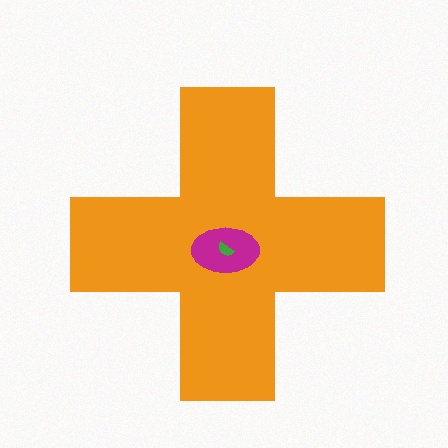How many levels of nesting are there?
3.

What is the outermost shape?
The orange cross.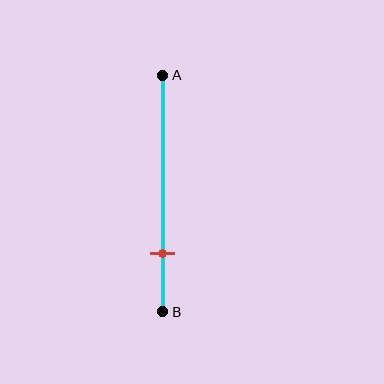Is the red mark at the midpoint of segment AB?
No, the mark is at about 75% from A, not at the 50% midpoint.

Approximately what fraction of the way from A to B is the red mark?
The red mark is approximately 75% of the way from A to B.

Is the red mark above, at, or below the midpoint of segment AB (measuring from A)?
The red mark is below the midpoint of segment AB.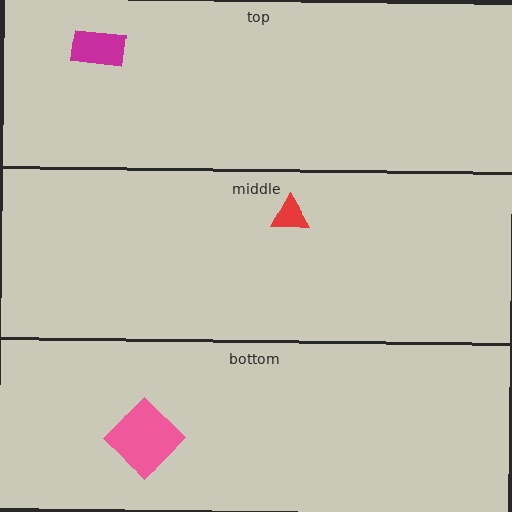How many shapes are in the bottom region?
1.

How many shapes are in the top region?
1.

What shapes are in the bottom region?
The pink diamond.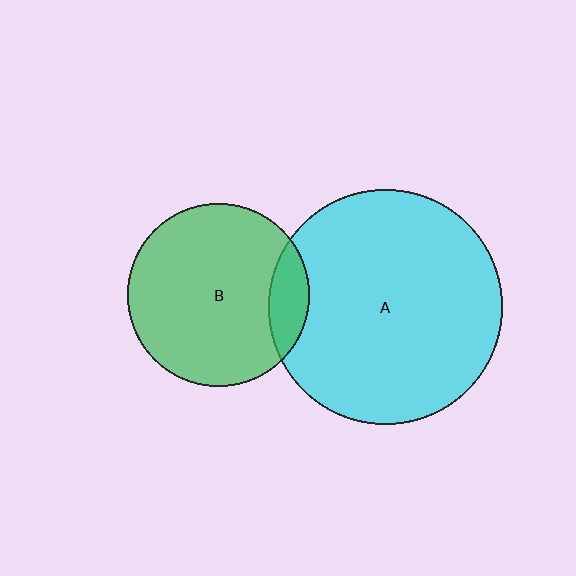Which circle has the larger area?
Circle A (cyan).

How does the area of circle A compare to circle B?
Approximately 1.7 times.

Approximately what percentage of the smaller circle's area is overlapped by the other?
Approximately 15%.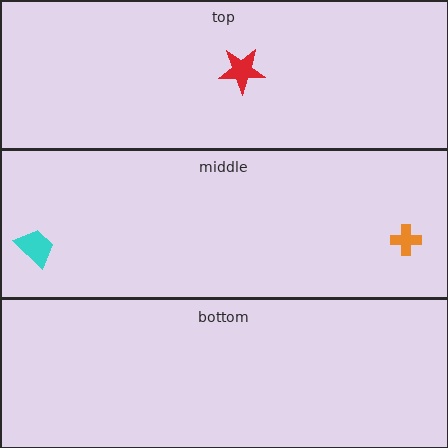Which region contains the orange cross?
The middle region.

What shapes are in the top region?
The red star.